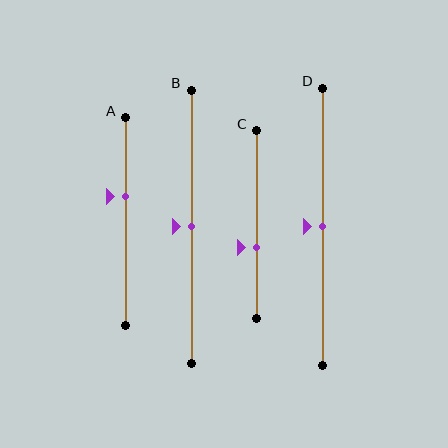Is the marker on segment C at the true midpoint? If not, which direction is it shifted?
No, the marker on segment C is shifted downward by about 12% of the segment length.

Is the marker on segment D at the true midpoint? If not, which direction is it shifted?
Yes, the marker on segment D is at the true midpoint.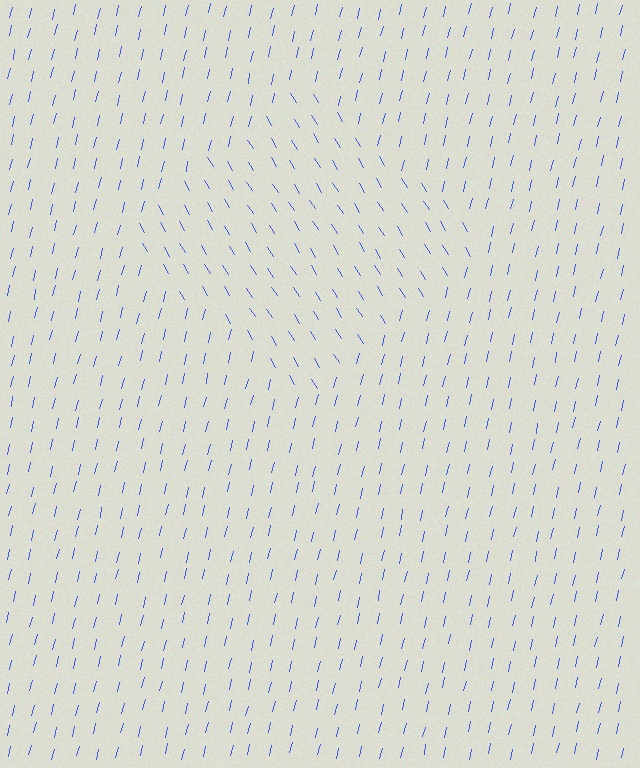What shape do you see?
I see a diamond.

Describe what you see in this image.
The image is filled with small blue line segments. A diamond region in the image has lines oriented differently from the surrounding lines, creating a visible texture boundary.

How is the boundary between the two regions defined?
The boundary is defined purely by a change in line orientation (approximately 45 degrees difference). All lines are the same color and thickness.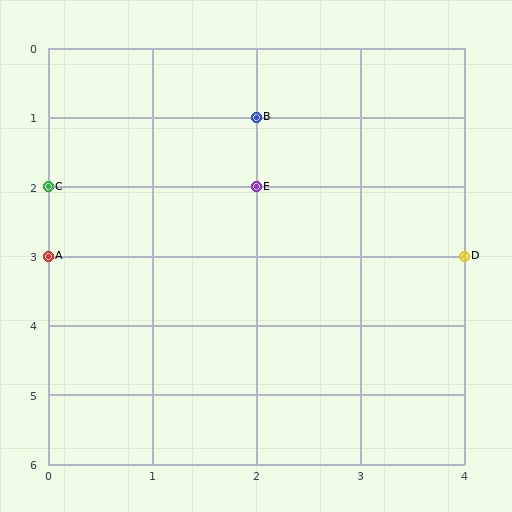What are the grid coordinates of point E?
Point E is at grid coordinates (2, 2).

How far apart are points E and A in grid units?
Points E and A are 2 columns and 1 row apart (about 2.2 grid units diagonally).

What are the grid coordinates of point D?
Point D is at grid coordinates (4, 3).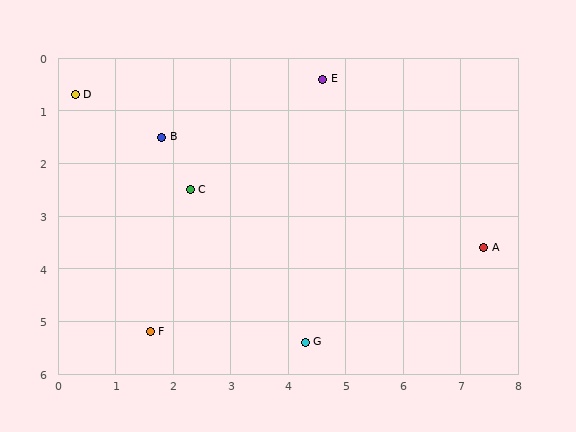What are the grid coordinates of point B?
Point B is at approximately (1.8, 1.5).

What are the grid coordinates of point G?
Point G is at approximately (4.3, 5.4).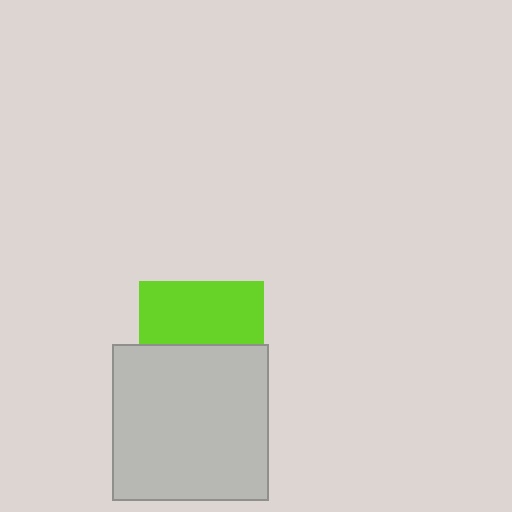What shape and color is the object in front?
The object in front is a light gray square.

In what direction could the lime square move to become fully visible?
The lime square could move up. That would shift it out from behind the light gray square entirely.